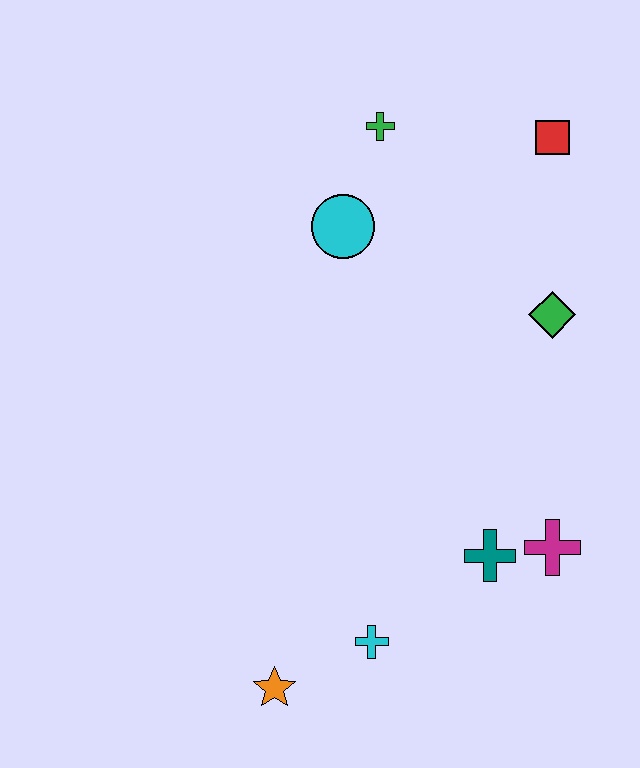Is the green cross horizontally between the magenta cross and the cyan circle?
Yes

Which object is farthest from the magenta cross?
The green cross is farthest from the magenta cross.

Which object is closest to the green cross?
The cyan circle is closest to the green cross.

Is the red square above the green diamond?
Yes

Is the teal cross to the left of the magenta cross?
Yes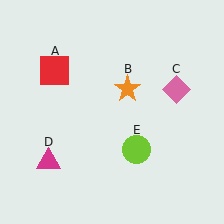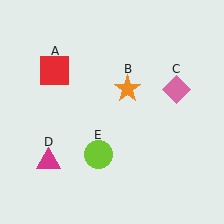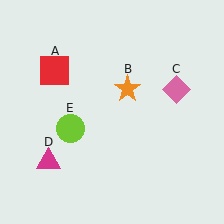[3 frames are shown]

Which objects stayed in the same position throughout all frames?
Red square (object A) and orange star (object B) and pink diamond (object C) and magenta triangle (object D) remained stationary.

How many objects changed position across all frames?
1 object changed position: lime circle (object E).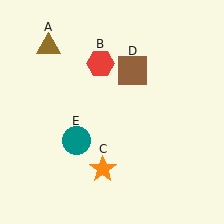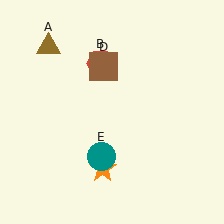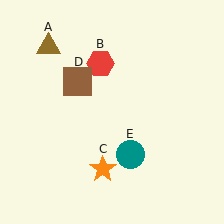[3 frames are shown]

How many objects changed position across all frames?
2 objects changed position: brown square (object D), teal circle (object E).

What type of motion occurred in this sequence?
The brown square (object D), teal circle (object E) rotated counterclockwise around the center of the scene.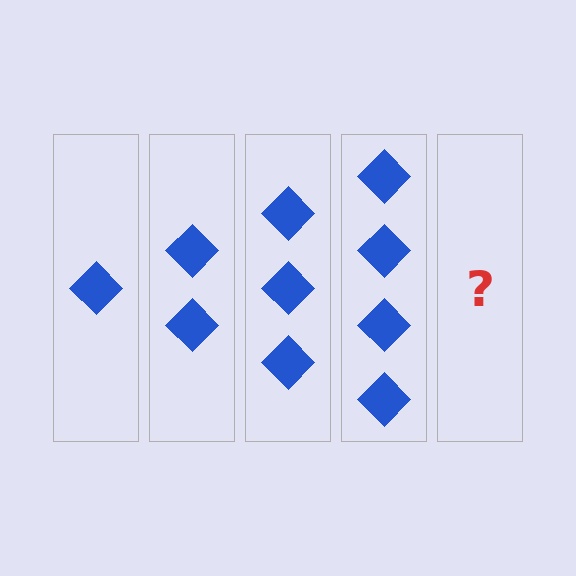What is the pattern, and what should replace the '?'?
The pattern is that each step adds one more diamond. The '?' should be 5 diamonds.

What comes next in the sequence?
The next element should be 5 diamonds.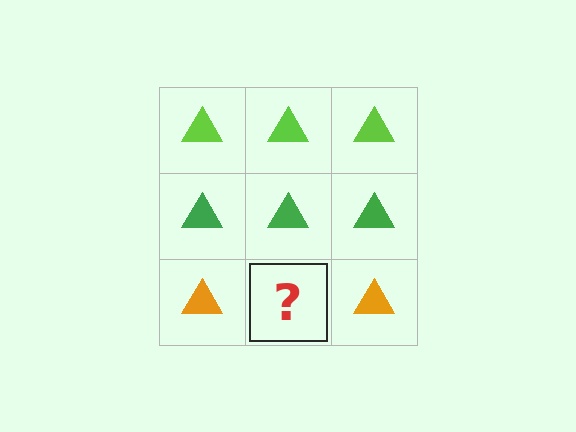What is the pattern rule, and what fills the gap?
The rule is that each row has a consistent color. The gap should be filled with an orange triangle.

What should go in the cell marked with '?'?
The missing cell should contain an orange triangle.